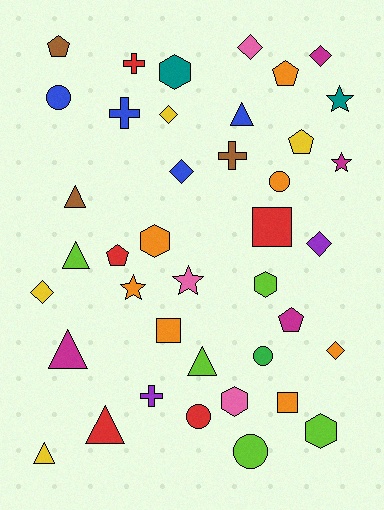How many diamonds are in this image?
There are 7 diamonds.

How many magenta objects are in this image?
There are 4 magenta objects.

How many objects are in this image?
There are 40 objects.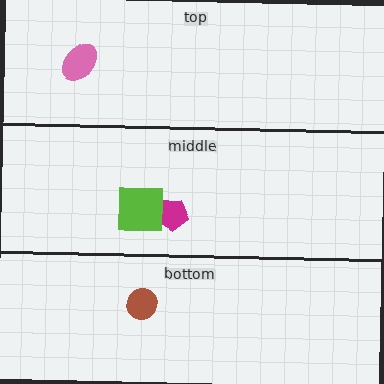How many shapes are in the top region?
1.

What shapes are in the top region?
The pink ellipse.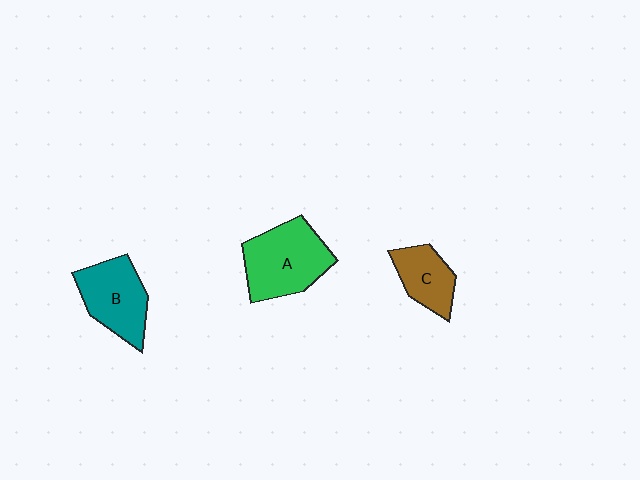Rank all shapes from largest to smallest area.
From largest to smallest: A (green), B (teal), C (brown).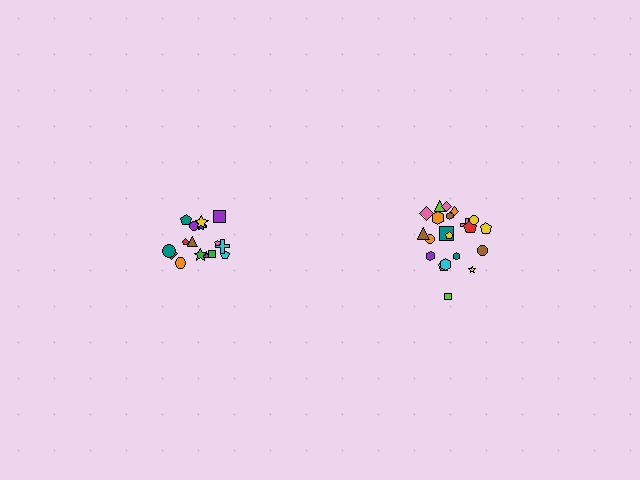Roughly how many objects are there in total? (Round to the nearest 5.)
Roughly 40 objects in total.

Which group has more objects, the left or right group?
The right group.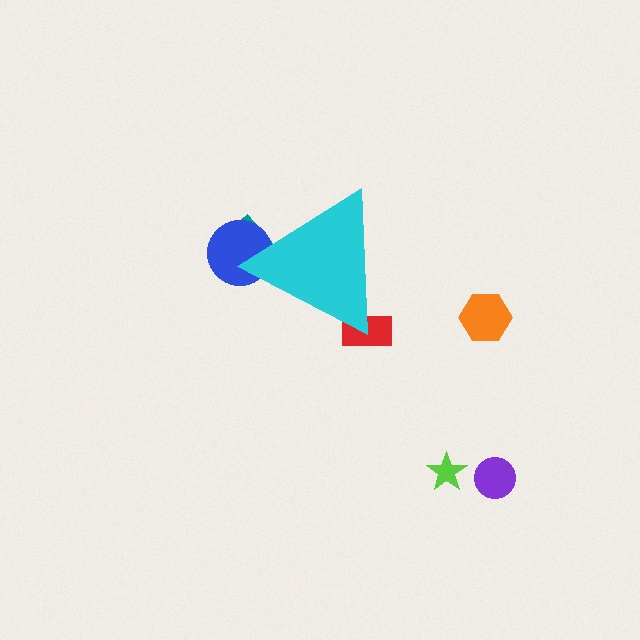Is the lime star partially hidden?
No, the lime star is fully visible.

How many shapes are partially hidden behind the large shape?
3 shapes are partially hidden.